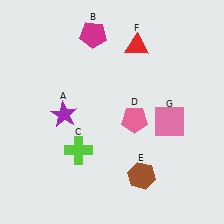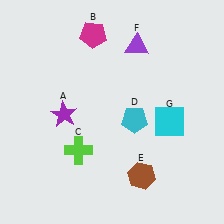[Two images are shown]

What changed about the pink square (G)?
In Image 1, G is pink. In Image 2, it changed to cyan.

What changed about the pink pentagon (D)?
In Image 1, D is pink. In Image 2, it changed to cyan.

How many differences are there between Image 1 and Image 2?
There are 3 differences between the two images.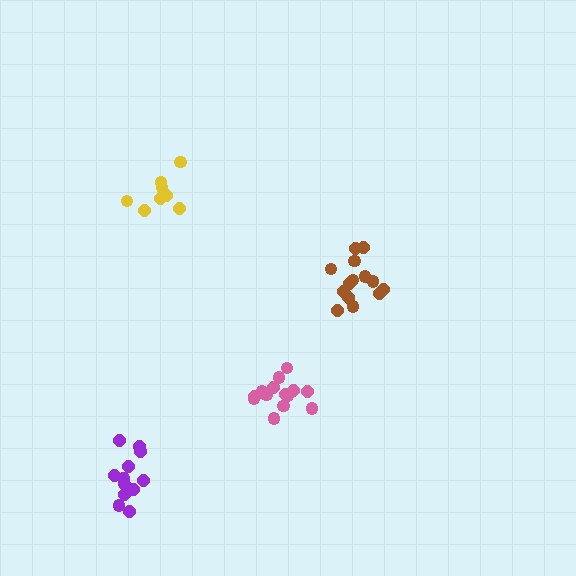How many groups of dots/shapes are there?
There are 4 groups.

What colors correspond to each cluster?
The clusters are colored: brown, pink, purple, yellow.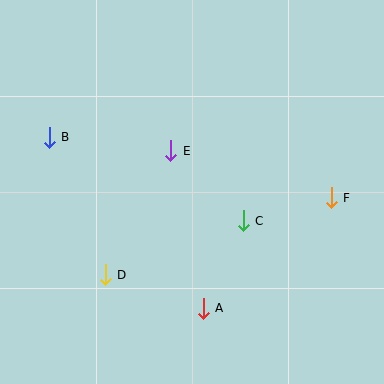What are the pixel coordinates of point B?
Point B is at (49, 137).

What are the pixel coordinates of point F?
Point F is at (331, 198).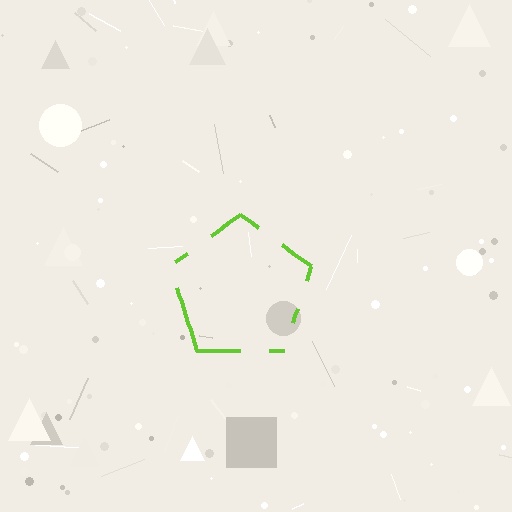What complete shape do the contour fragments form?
The contour fragments form a pentagon.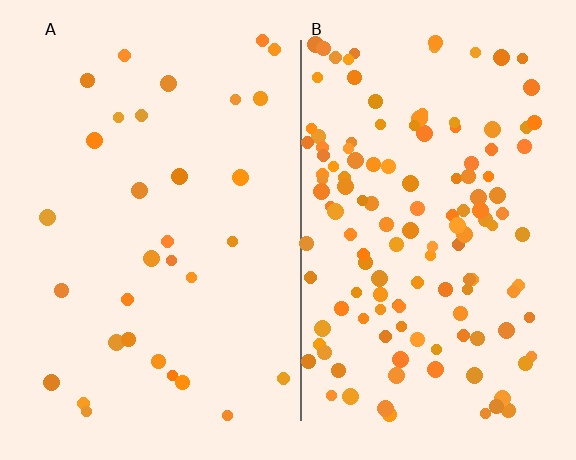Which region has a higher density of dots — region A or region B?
B (the right).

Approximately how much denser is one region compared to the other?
Approximately 4.1× — region B over region A.